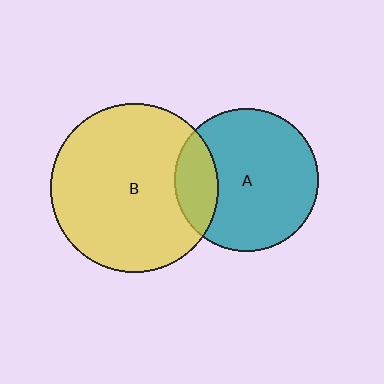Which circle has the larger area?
Circle B (yellow).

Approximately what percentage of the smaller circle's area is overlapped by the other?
Approximately 20%.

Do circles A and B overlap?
Yes.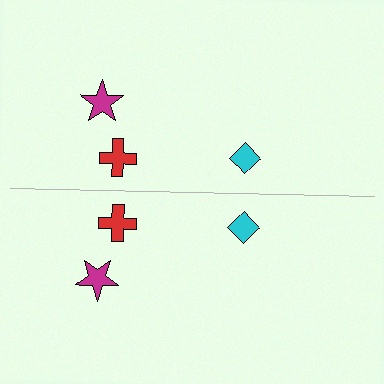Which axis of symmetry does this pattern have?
The pattern has a horizontal axis of symmetry running through the center of the image.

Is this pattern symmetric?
Yes, this pattern has bilateral (reflection) symmetry.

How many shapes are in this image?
There are 6 shapes in this image.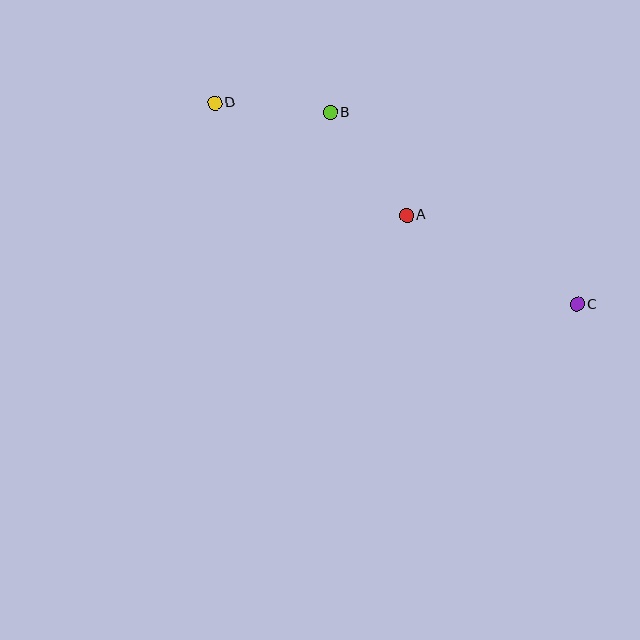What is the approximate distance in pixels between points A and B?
The distance between A and B is approximately 128 pixels.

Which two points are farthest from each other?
Points C and D are farthest from each other.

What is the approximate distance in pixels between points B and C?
The distance between B and C is approximately 313 pixels.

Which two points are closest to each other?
Points B and D are closest to each other.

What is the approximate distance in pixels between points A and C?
The distance between A and C is approximately 192 pixels.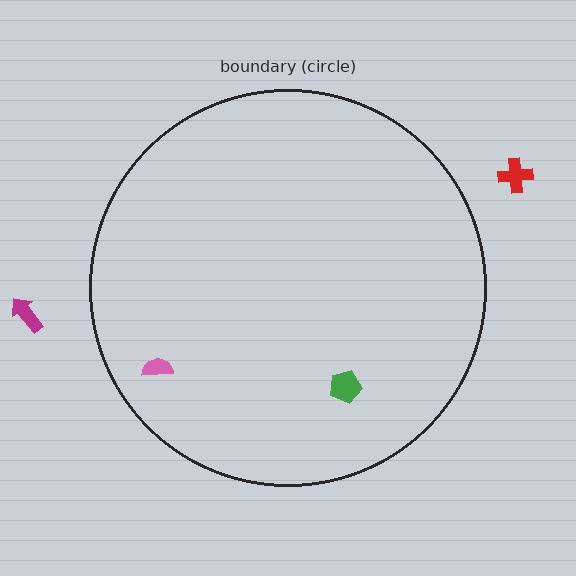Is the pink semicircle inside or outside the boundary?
Inside.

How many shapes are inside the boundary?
2 inside, 2 outside.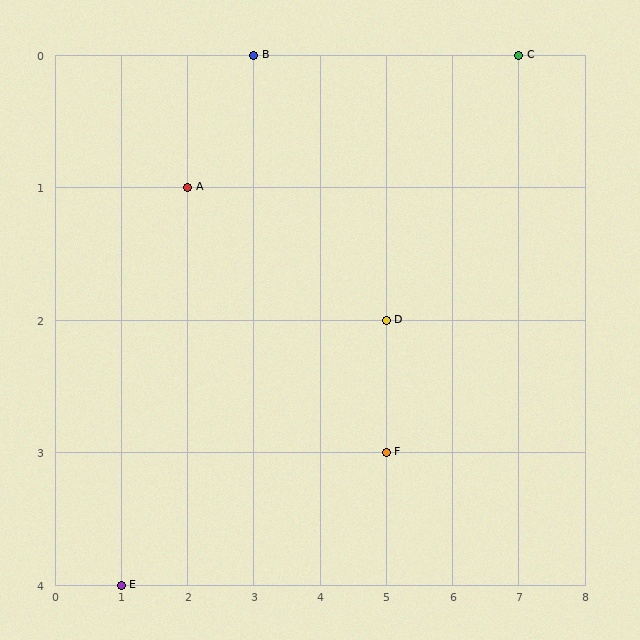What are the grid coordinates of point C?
Point C is at grid coordinates (7, 0).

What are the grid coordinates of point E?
Point E is at grid coordinates (1, 4).